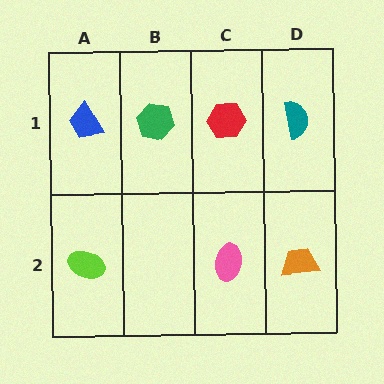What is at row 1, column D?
A teal semicircle.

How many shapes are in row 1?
4 shapes.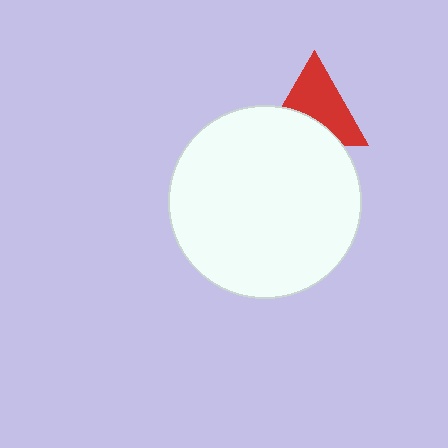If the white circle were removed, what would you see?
You would see the complete red triangle.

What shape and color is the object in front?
The object in front is a white circle.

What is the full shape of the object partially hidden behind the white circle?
The partially hidden object is a red triangle.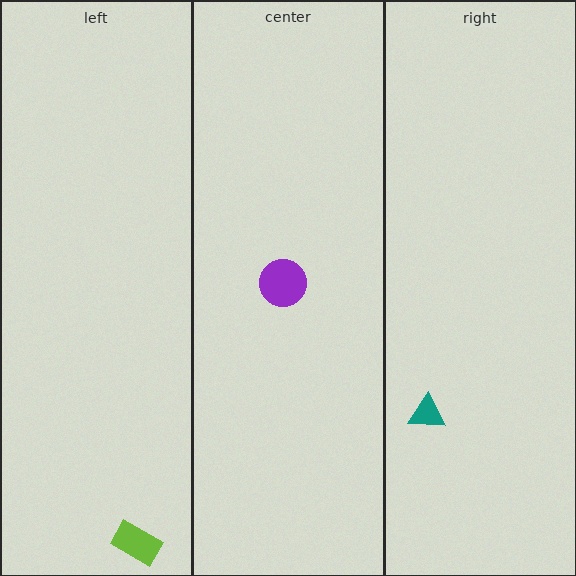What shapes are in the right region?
The teal triangle.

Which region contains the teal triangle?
The right region.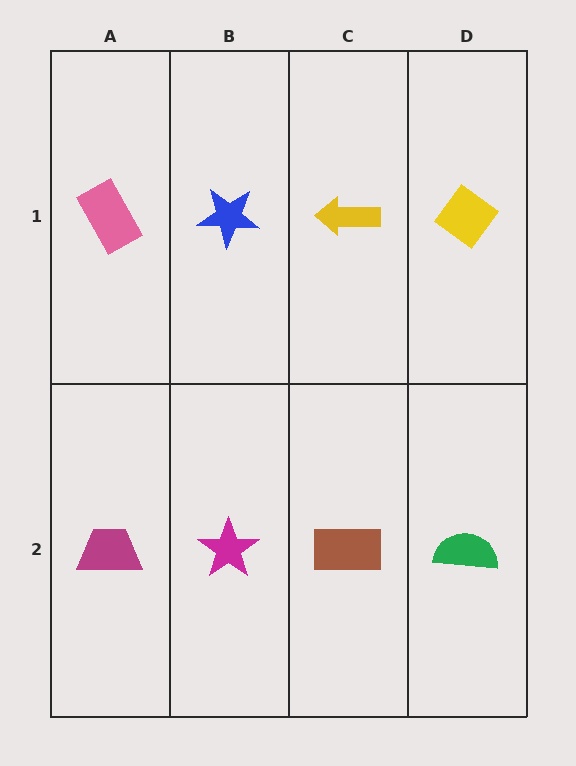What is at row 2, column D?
A green semicircle.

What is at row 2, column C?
A brown rectangle.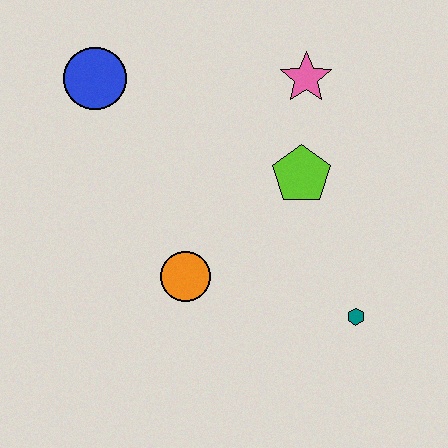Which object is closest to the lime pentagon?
The pink star is closest to the lime pentagon.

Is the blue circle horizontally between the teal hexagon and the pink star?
No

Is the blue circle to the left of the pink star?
Yes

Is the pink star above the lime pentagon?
Yes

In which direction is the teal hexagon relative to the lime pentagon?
The teal hexagon is below the lime pentagon.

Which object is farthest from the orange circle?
The pink star is farthest from the orange circle.